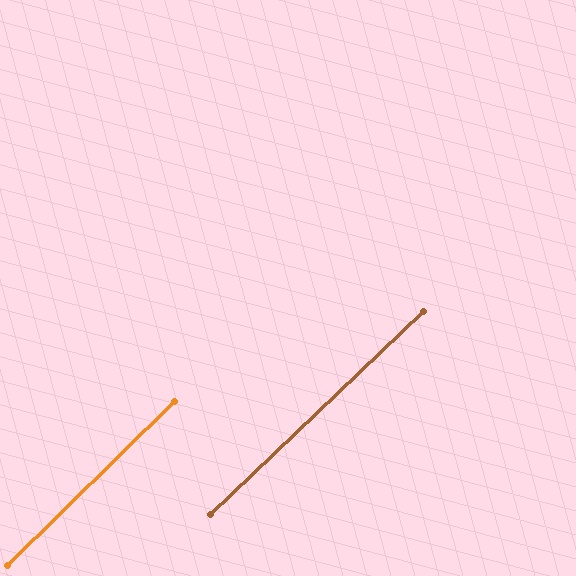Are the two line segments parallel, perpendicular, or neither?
Parallel — their directions differ by only 0.8°.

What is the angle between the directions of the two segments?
Approximately 1 degree.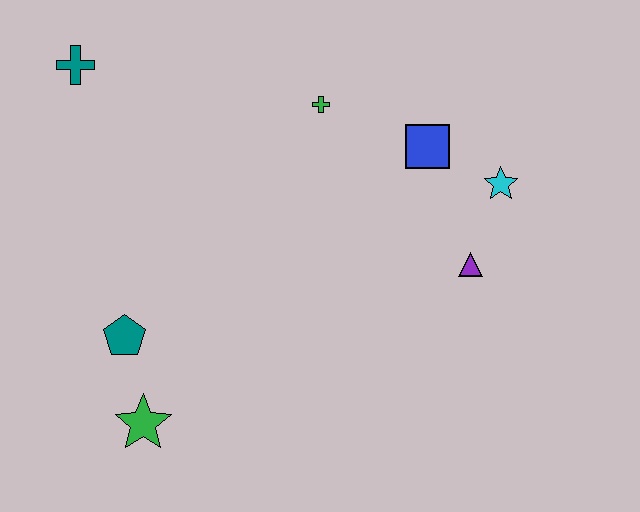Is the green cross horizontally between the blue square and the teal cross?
Yes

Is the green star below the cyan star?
Yes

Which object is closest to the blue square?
The cyan star is closest to the blue square.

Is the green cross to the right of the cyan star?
No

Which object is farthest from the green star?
The cyan star is farthest from the green star.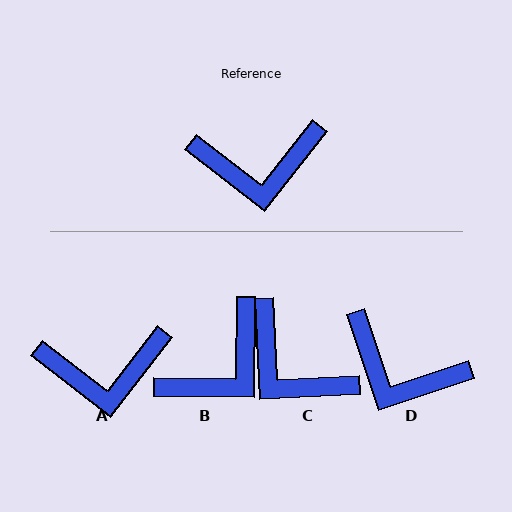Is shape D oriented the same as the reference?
No, it is off by about 34 degrees.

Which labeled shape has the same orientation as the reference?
A.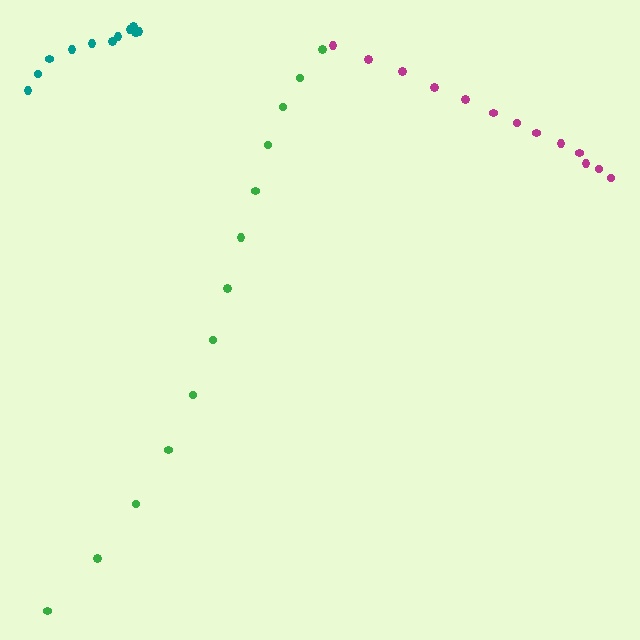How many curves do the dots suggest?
There are 3 distinct paths.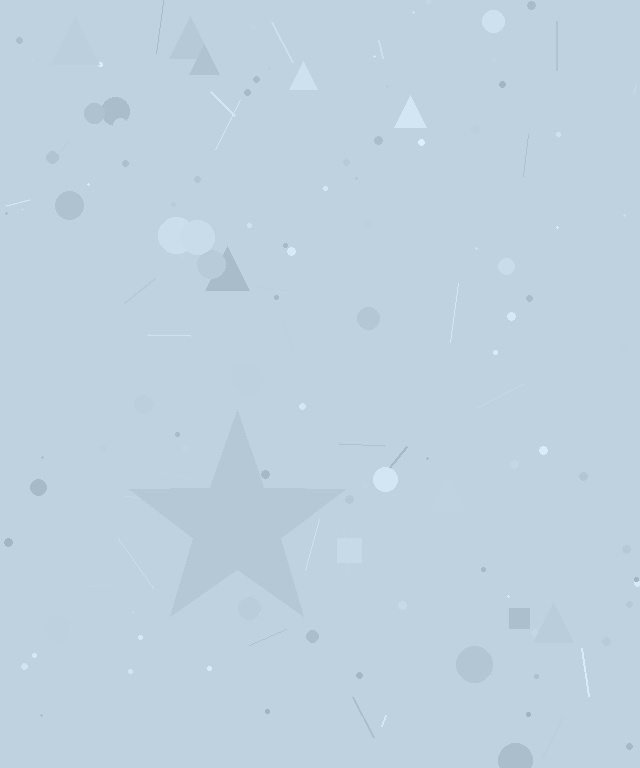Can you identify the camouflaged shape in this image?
The camouflaged shape is a star.